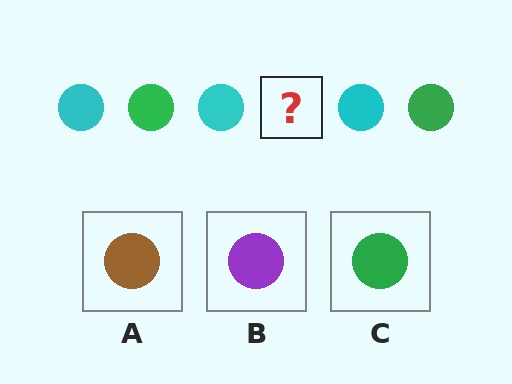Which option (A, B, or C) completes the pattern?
C.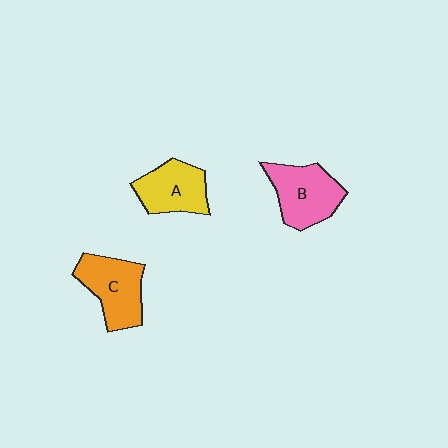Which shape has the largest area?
Shape C (orange).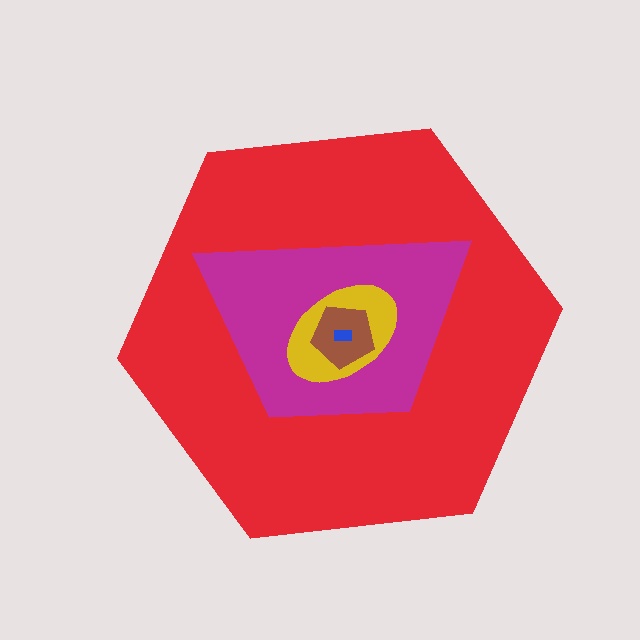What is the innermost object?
The blue rectangle.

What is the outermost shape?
The red hexagon.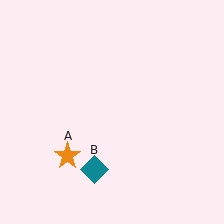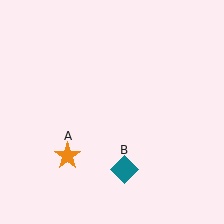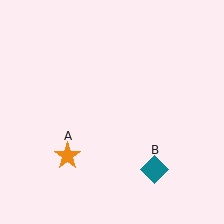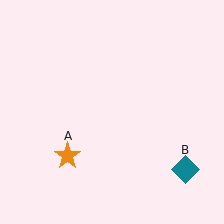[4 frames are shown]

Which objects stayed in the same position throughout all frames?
Orange star (object A) remained stationary.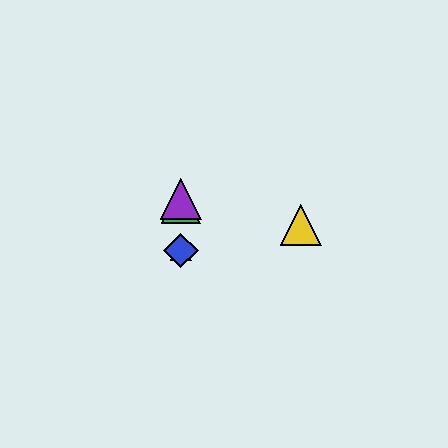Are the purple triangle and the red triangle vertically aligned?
Yes, both are at x≈181.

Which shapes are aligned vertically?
The red triangle, the blue diamond, the green triangle, the purple triangle are aligned vertically.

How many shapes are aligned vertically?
4 shapes (the red triangle, the blue diamond, the green triangle, the purple triangle) are aligned vertically.